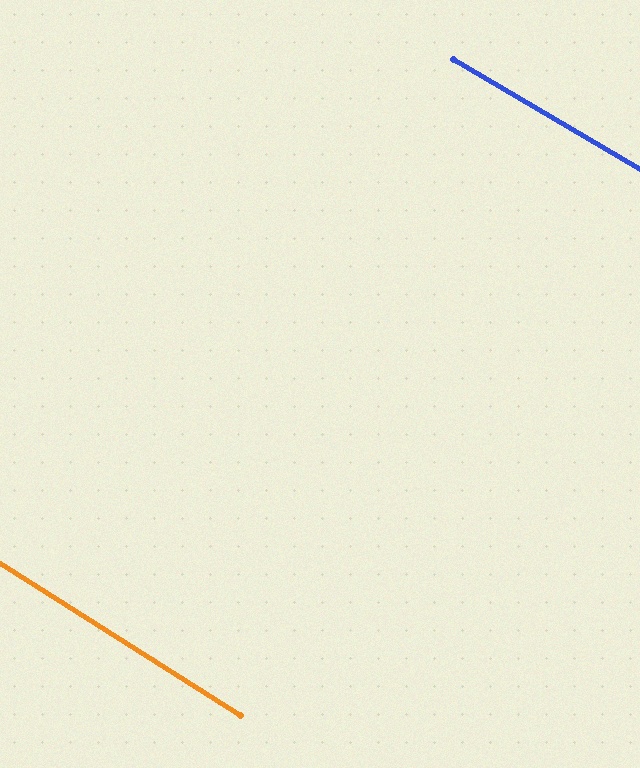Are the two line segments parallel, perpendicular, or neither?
Parallel — their directions differ by only 1.7°.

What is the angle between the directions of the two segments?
Approximately 2 degrees.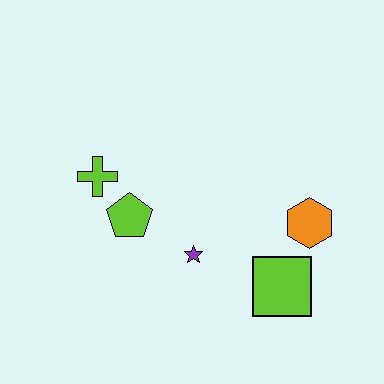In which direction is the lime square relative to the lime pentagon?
The lime square is to the right of the lime pentagon.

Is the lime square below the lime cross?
Yes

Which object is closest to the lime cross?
The lime pentagon is closest to the lime cross.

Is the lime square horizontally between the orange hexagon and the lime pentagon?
Yes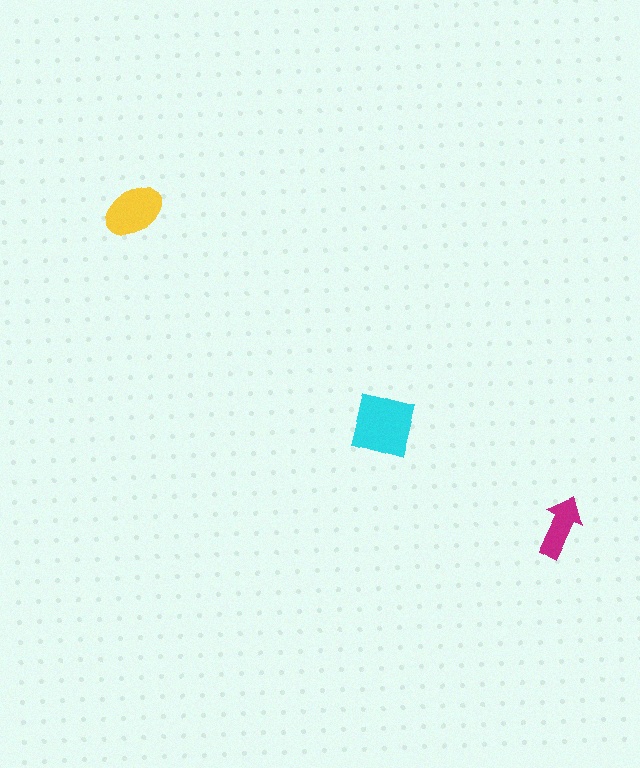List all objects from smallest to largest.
The magenta arrow, the yellow ellipse, the cyan square.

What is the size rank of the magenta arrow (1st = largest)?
3rd.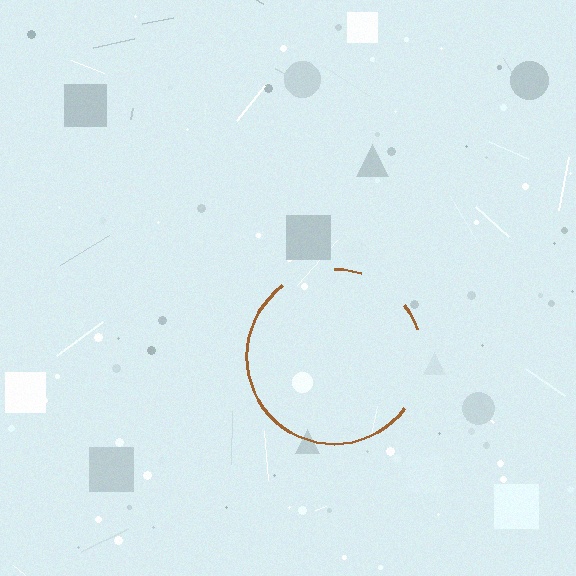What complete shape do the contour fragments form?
The contour fragments form a circle.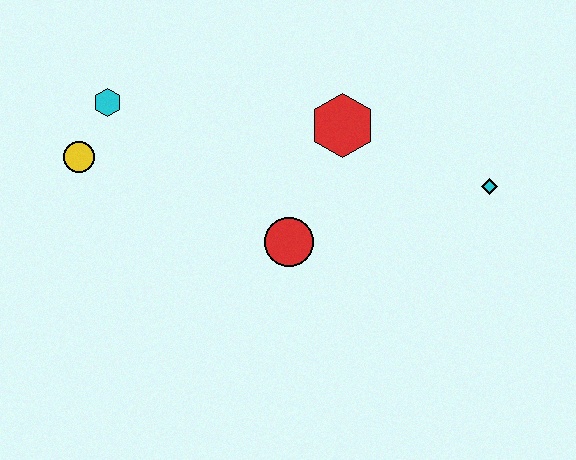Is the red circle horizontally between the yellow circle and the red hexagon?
Yes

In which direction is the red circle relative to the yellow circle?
The red circle is to the right of the yellow circle.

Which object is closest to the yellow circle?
The cyan hexagon is closest to the yellow circle.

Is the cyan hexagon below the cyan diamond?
No